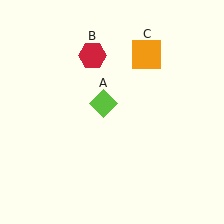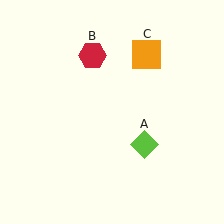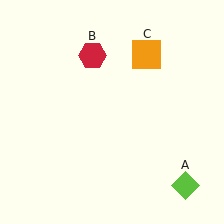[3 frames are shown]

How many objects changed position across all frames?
1 object changed position: lime diamond (object A).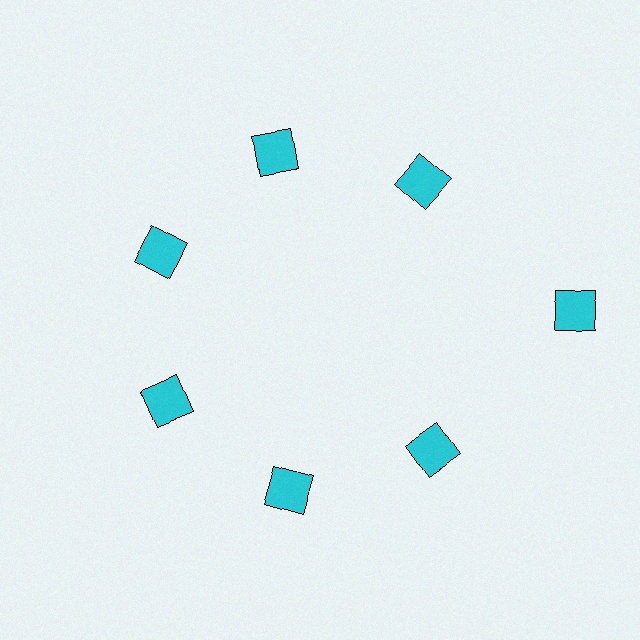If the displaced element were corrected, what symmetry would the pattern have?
It would have 7-fold rotational symmetry — the pattern would map onto itself every 51 degrees.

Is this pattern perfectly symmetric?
No. The 7 cyan squares are arranged in a ring, but one element near the 3 o'clock position is pushed outward from the center, breaking the 7-fold rotational symmetry.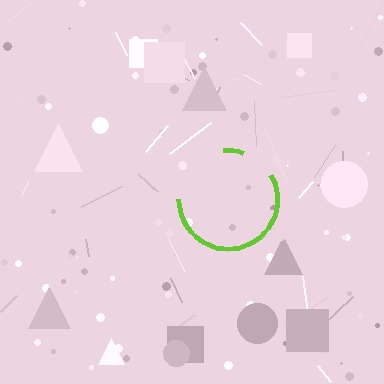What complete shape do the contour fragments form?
The contour fragments form a circle.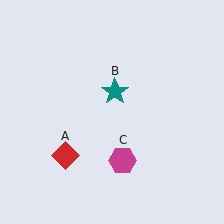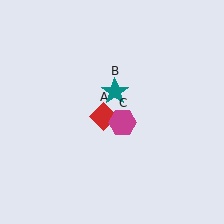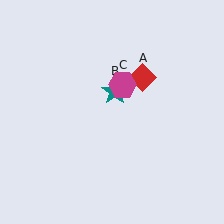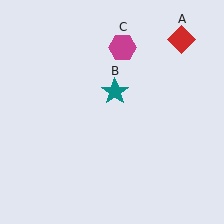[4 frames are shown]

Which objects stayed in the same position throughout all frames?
Teal star (object B) remained stationary.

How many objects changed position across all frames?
2 objects changed position: red diamond (object A), magenta hexagon (object C).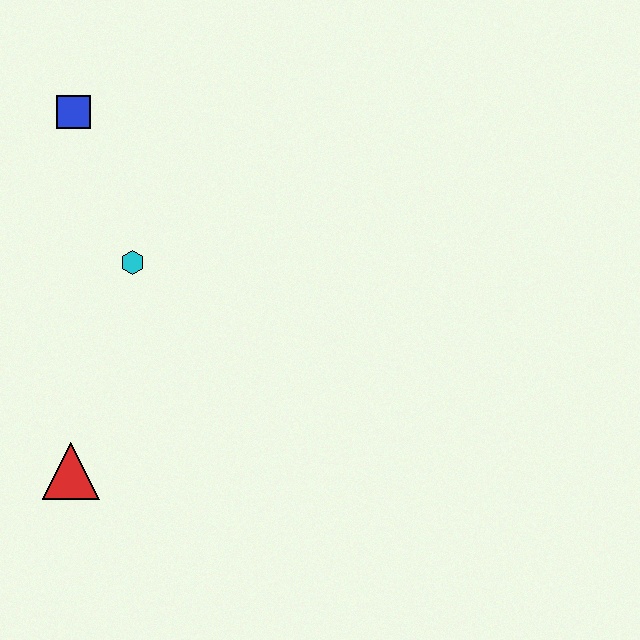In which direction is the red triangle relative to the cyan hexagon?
The red triangle is below the cyan hexagon.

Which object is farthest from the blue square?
The red triangle is farthest from the blue square.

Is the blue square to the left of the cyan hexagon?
Yes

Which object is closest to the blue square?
The cyan hexagon is closest to the blue square.